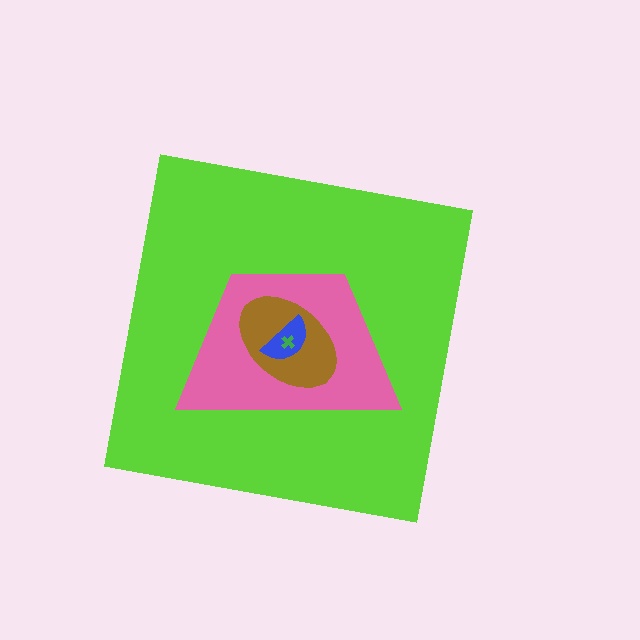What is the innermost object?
The green cross.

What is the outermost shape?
The lime square.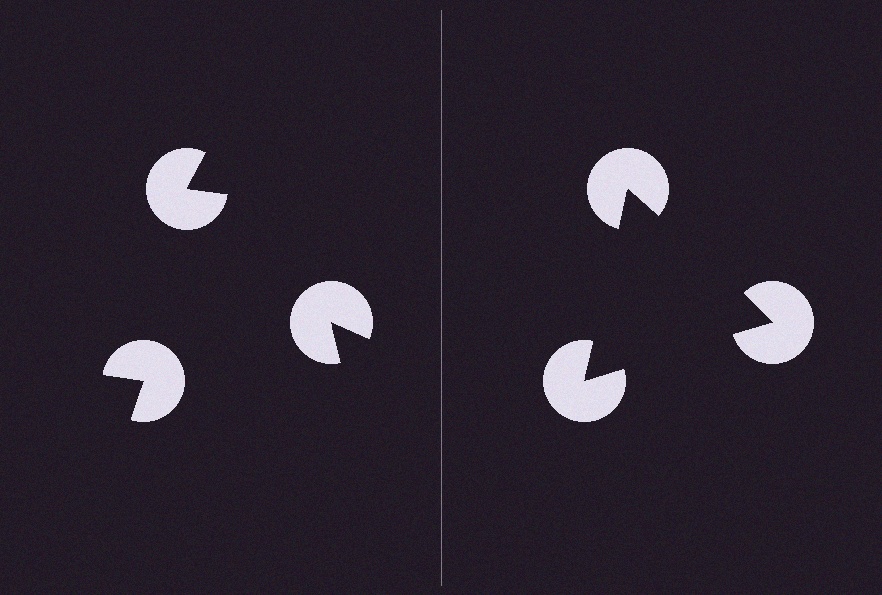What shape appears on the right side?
An illusory triangle.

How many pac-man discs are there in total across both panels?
6 — 3 on each side.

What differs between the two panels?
The pac-man discs are positioned identically on both sides; only the wedge orientations differ. On the right they align to a triangle; on the left they are misaligned.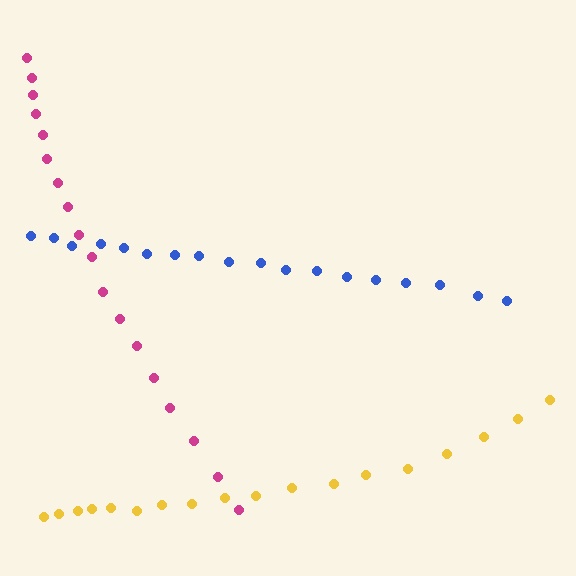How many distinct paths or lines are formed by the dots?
There are 3 distinct paths.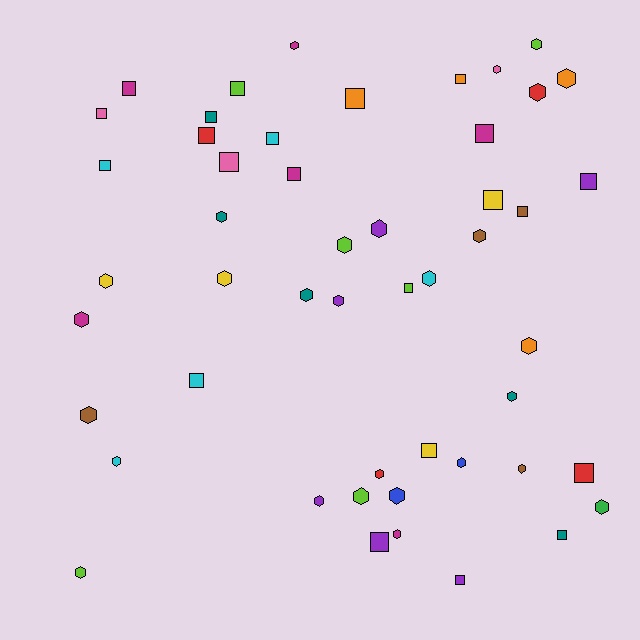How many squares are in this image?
There are 22 squares.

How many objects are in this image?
There are 50 objects.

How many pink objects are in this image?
There are 3 pink objects.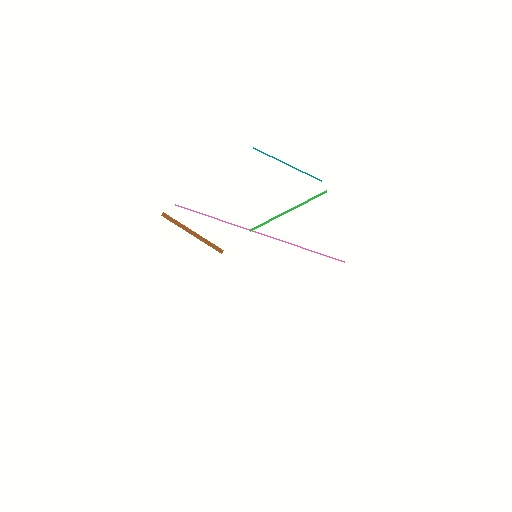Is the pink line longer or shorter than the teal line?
The pink line is longer than the teal line.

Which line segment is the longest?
The pink line is the longest at approximately 179 pixels.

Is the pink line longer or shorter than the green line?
The pink line is longer than the green line.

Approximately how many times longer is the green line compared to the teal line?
The green line is approximately 1.1 times the length of the teal line.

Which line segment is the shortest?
The brown line is the shortest at approximately 71 pixels.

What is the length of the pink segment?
The pink segment is approximately 179 pixels long.